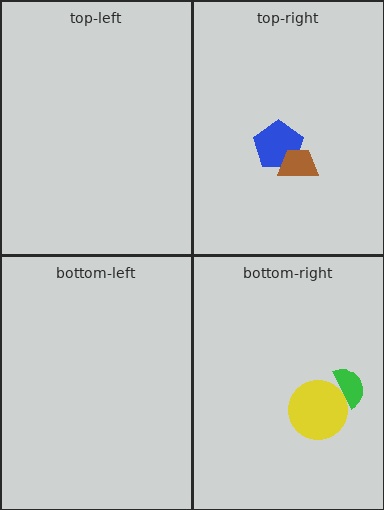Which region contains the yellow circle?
The bottom-right region.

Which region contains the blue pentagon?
The top-right region.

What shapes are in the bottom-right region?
The green semicircle, the yellow circle.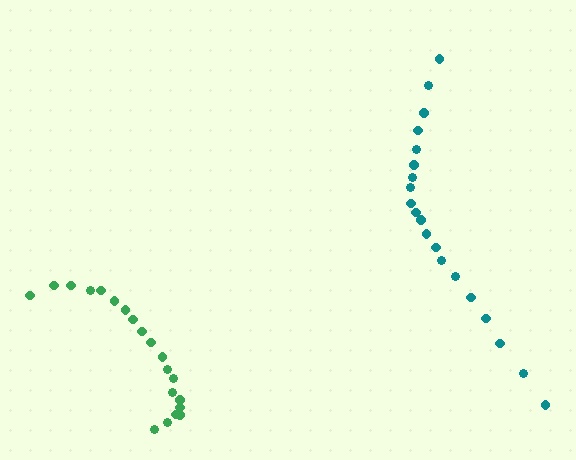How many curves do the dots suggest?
There are 2 distinct paths.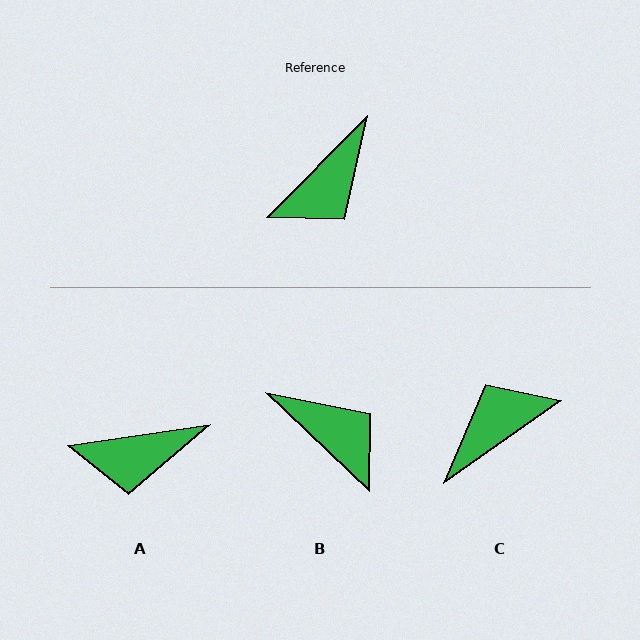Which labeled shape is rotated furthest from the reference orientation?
C, about 170 degrees away.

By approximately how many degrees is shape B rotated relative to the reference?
Approximately 91 degrees counter-clockwise.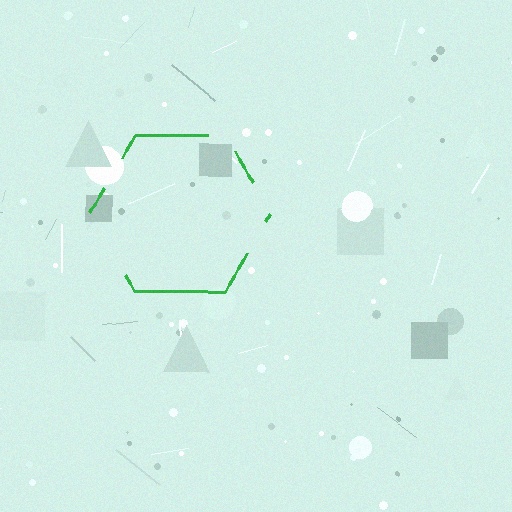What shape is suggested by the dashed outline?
The dashed outline suggests a hexagon.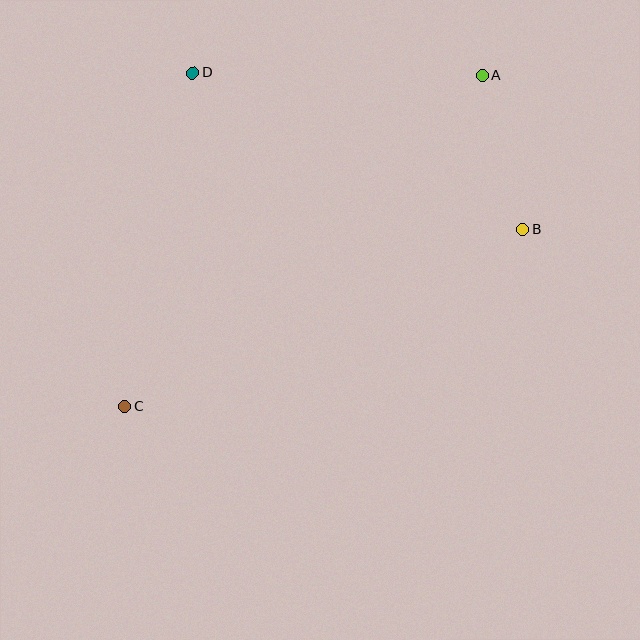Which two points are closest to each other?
Points A and B are closest to each other.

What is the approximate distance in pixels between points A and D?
The distance between A and D is approximately 289 pixels.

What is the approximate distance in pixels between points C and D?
The distance between C and D is approximately 340 pixels.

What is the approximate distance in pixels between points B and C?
The distance between B and C is approximately 435 pixels.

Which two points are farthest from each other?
Points A and C are farthest from each other.